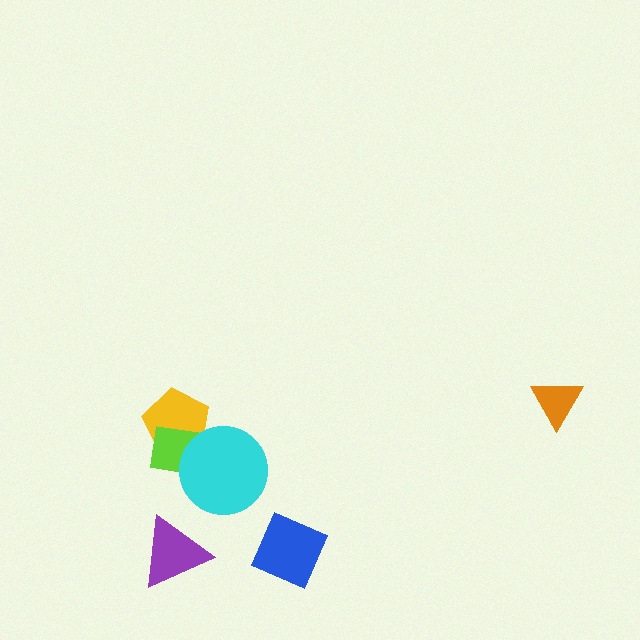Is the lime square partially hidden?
Yes, it is partially covered by another shape.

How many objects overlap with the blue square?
0 objects overlap with the blue square.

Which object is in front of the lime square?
The cyan circle is in front of the lime square.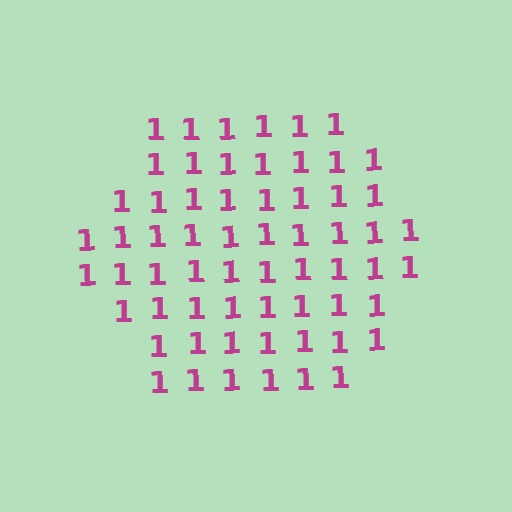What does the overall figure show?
The overall figure shows a hexagon.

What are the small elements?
The small elements are digit 1's.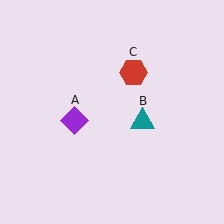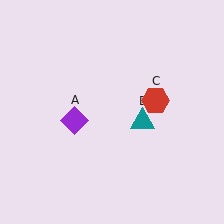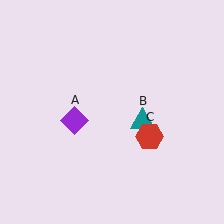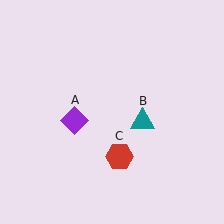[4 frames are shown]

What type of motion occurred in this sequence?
The red hexagon (object C) rotated clockwise around the center of the scene.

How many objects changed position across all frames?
1 object changed position: red hexagon (object C).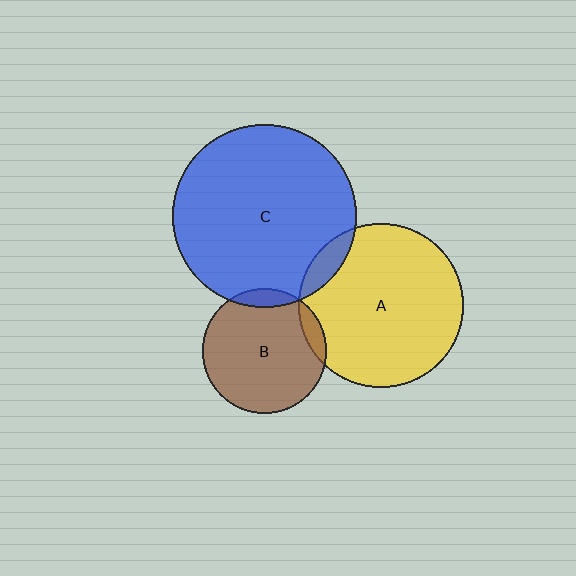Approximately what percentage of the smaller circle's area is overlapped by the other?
Approximately 10%.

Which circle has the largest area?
Circle C (blue).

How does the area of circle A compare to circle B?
Approximately 1.8 times.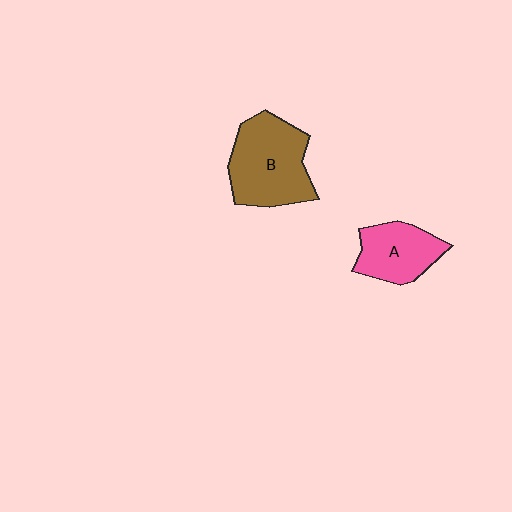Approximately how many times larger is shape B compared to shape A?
Approximately 1.5 times.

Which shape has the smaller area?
Shape A (pink).